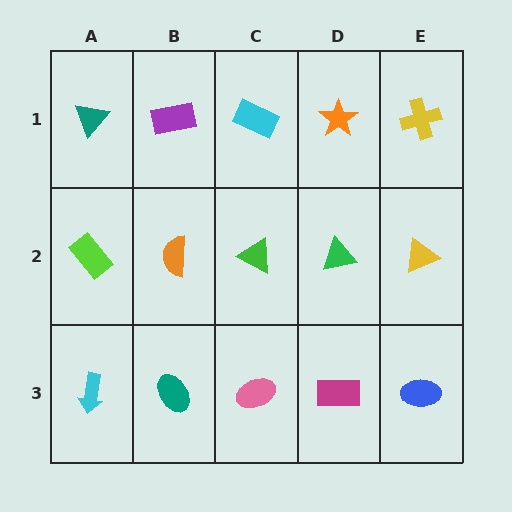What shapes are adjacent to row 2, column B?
A purple rectangle (row 1, column B), a teal ellipse (row 3, column B), a lime rectangle (row 2, column A), a green triangle (row 2, column C).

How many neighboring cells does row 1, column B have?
3.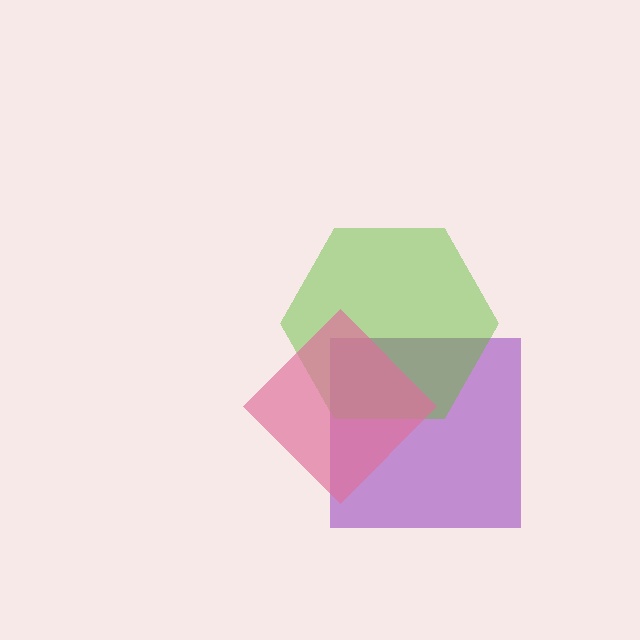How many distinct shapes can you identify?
There are 3 distinct shapes: a purple square, a lime hexagon, a pink diamond.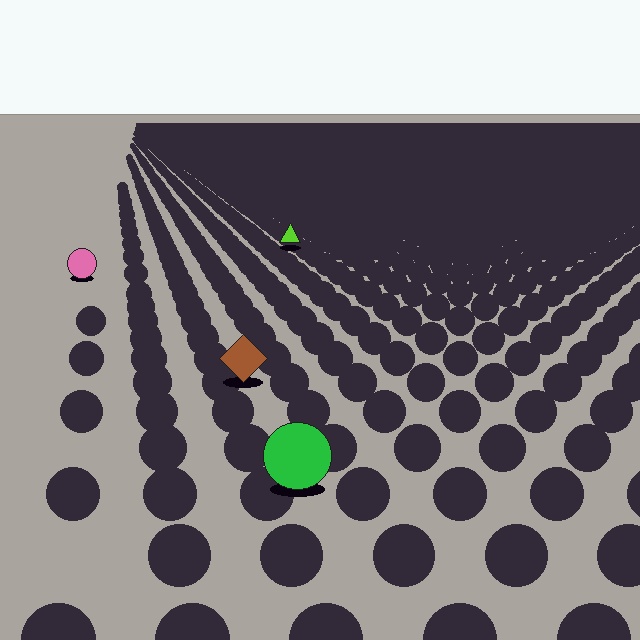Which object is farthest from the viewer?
The lime triangle is farthest from the viewer. It appears smaller and the ground texture around it is denser.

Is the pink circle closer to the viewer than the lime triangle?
Yes. The pink circle is closer — you can tell from the texture gradient: the ground texture is coarser near it.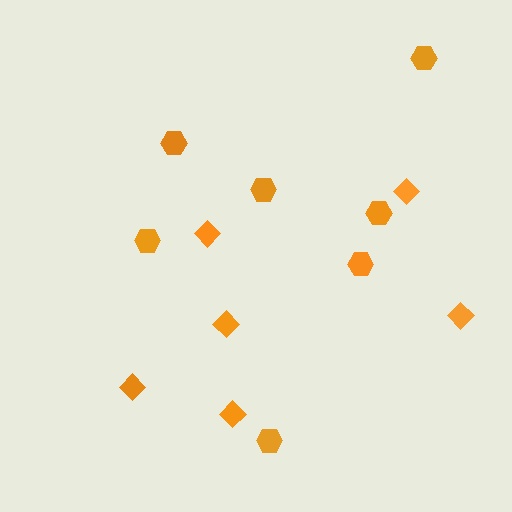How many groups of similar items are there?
There are 2 groups: one group of hexagons (7) and one group of diamonds (6).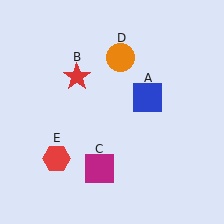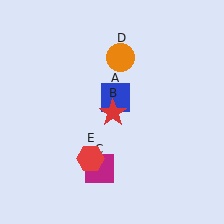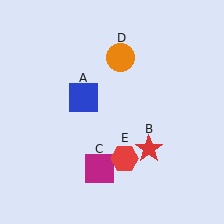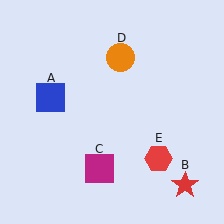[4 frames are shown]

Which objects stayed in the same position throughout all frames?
Magenta square (object C) and orange circle (object D) remained stationary.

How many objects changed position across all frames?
3 objects changed position: blue square (object A), red star (object B), red hexagon (object E).